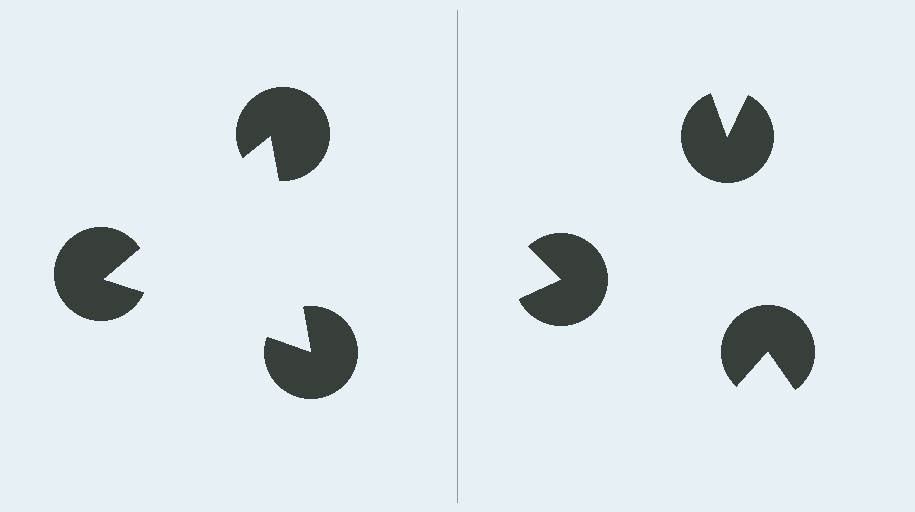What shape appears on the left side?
An illusory triangle.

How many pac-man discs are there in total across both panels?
6 — 3 on each side.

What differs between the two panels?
The pac-man discs are positioned identically on both sides; only the wedge orientations differ. On the left they align to a triangle; on the right they are misaligned.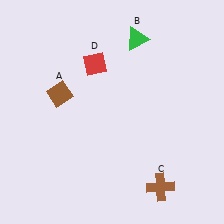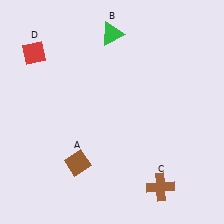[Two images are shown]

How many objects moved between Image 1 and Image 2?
3 objects moved between the two images.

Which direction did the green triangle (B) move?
The green triangle (B) moved left.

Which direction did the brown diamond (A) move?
The brown diamond (A) moved down.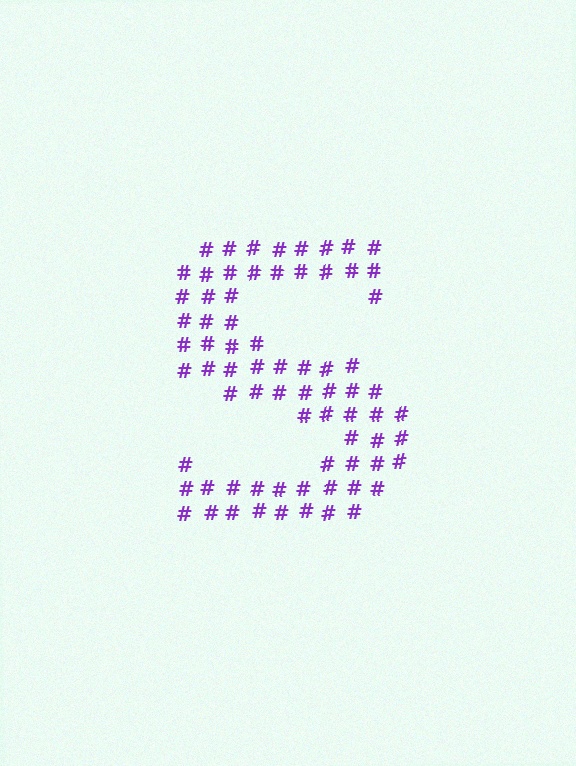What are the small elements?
The small elements are hash symbols.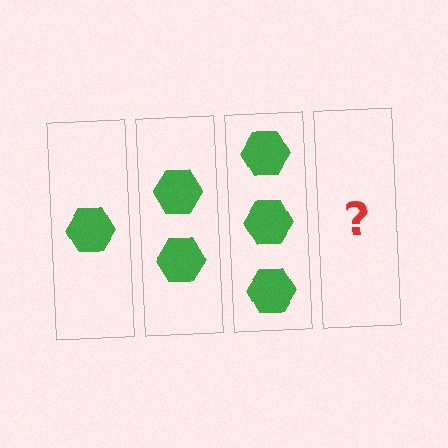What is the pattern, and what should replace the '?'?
The pattern is that each step adds one more hexagon. The '?' should be 4 hexagons.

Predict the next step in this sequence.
The next step is 4 hexagons.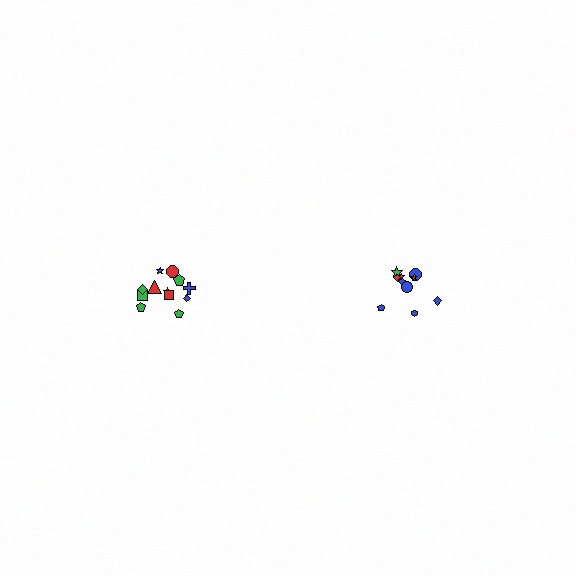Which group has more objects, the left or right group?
The left group.